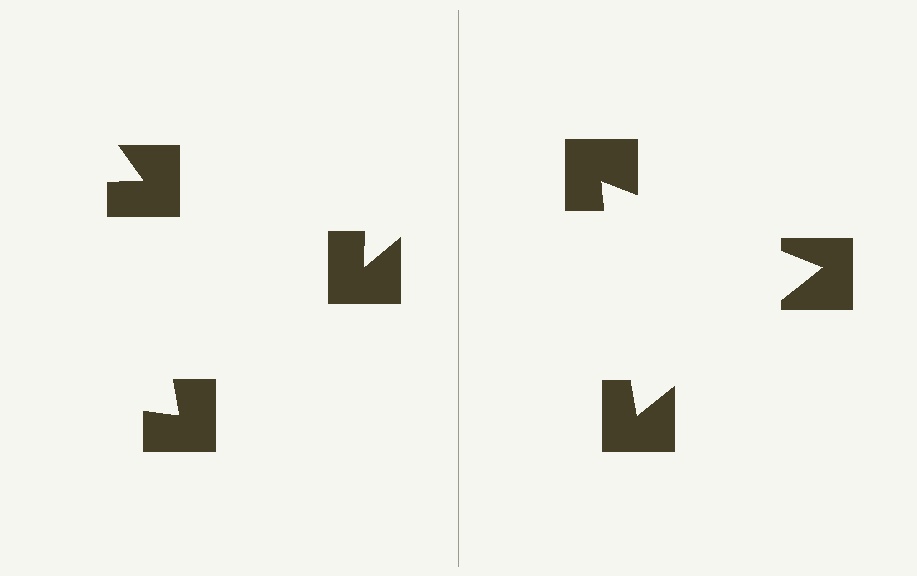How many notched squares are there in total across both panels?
6 — 3 on each side.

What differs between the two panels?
The notched squares are positioned identically on both sides; only the wedge orientations differ. On the right they align to a triangle; on the left they are misaligned.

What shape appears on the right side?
An illusory triangle.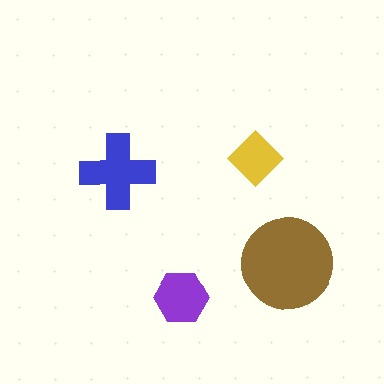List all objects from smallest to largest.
The yellow diamond, the purple hexagon, the blue cross, the brown circle.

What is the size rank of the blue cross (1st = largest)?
2nd.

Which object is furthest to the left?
The blue cross is leftmost.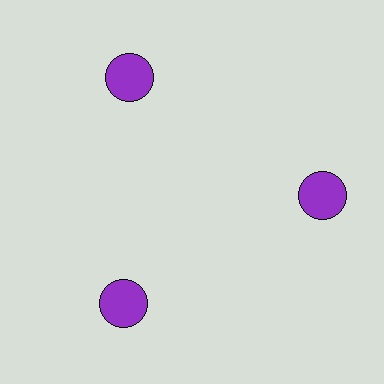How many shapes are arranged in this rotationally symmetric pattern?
There are 3 shapes, arranged in 3 groups of 1.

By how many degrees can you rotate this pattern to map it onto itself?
The pattern maps onto itself every 120 degrees of rotation.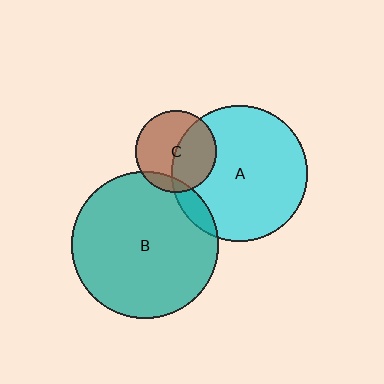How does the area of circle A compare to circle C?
Approximately 2.8 times.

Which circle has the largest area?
Circle B (teal).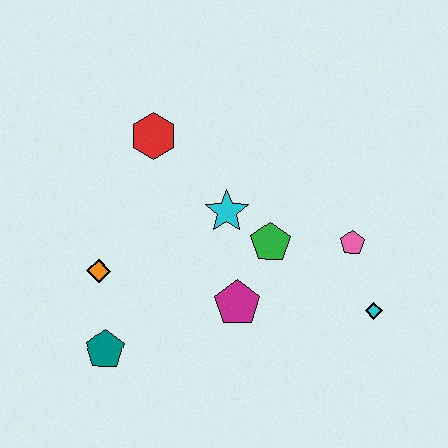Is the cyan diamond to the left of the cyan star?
No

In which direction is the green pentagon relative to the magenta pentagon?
The green pentagon is above the magenta pentagon.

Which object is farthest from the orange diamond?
The cyan diamond is farthest from the orange diamond.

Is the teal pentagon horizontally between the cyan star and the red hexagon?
No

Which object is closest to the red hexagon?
The cyan star is closest to the red hexagon.